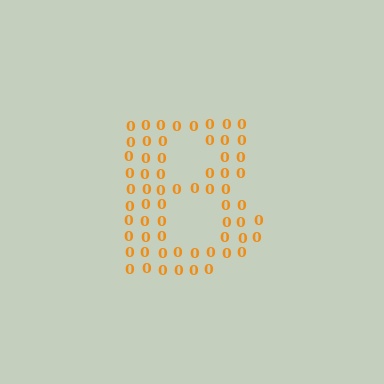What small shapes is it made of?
It is made of small digit 0's.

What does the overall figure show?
The overall figure shows the letter B.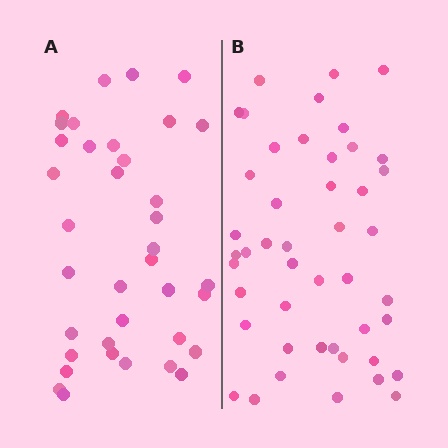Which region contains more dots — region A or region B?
Region B (the right region) has more dots.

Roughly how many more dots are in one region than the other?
Region B has roughly 8 or so more dots than region A.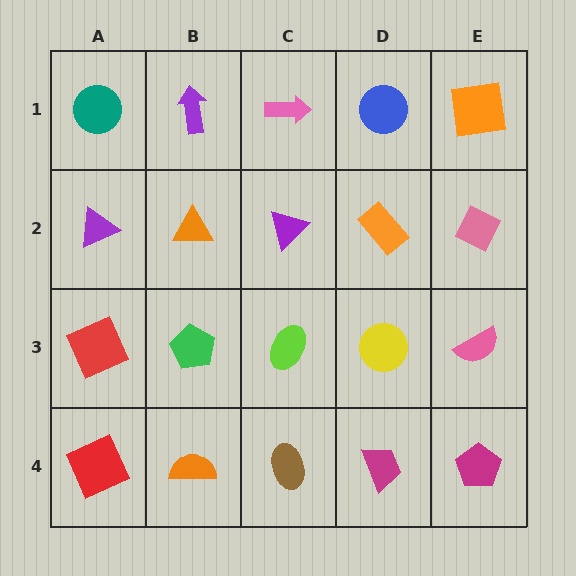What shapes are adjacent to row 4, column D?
A yellow circle (row 3, column D), a brown ellipse (row 4, column C), a magenta pentagon (row 4, column E).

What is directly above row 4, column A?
A red square.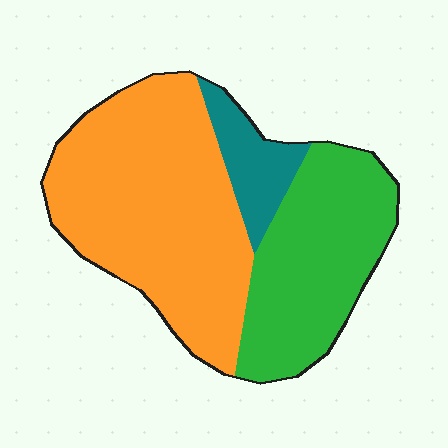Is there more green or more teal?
Green.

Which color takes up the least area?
Teal, at roughly 10%.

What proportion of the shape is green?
Green takes up about one third (1/3) of the shape.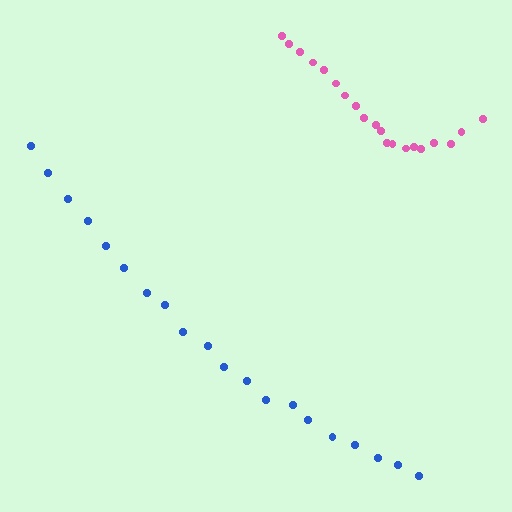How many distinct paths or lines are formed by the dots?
There are 2 distinct paths.